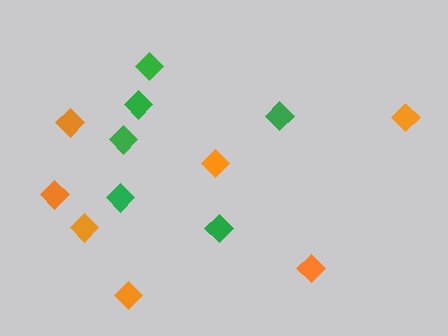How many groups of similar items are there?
There are 2 groups: one group of green diamonds (6) and one group of orange diamonds (7).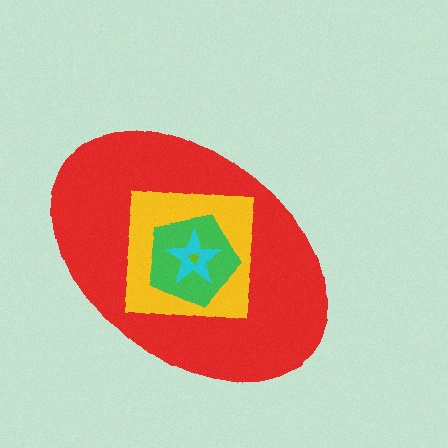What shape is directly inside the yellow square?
The green pentagon.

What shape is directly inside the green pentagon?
The cyan star.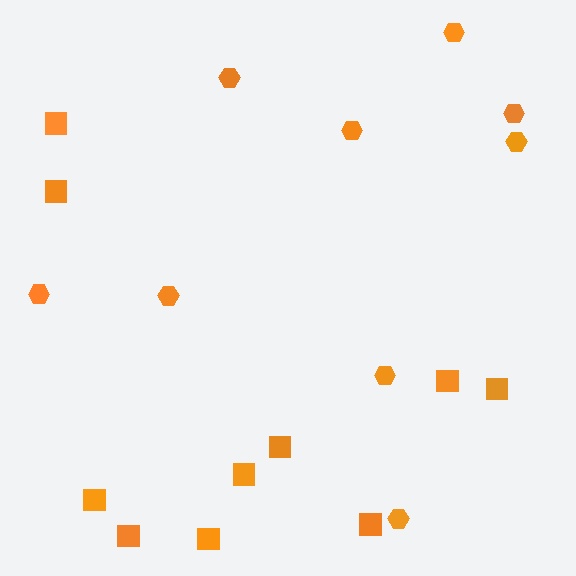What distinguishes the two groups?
There are 2 groups: one group of squares (10) and one group of hexagons (9).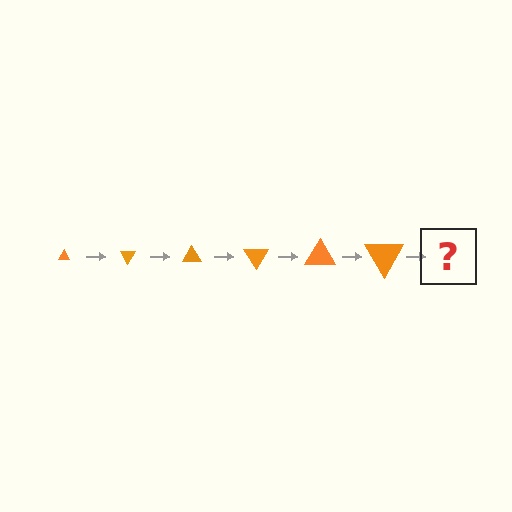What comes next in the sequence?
The next element should be a triangle, larger than the previous one and rotated 360 degrees from the start.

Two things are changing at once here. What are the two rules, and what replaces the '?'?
The two rules are that the triangle grows larger each step and it rotates 60 degrees each step. The '?' should be a triangle, larger than the previous one and rotated 360 degrees from the start.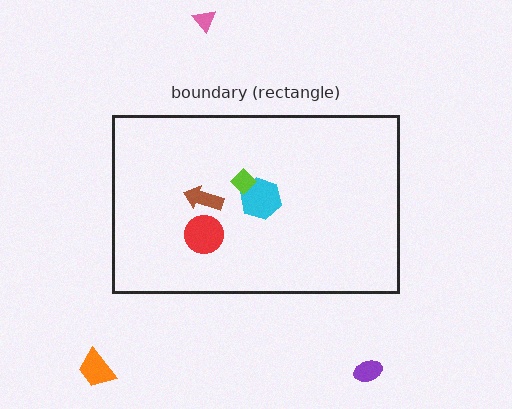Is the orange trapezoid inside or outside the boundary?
Outside.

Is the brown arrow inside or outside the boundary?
Inside.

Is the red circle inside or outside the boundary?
Inside.